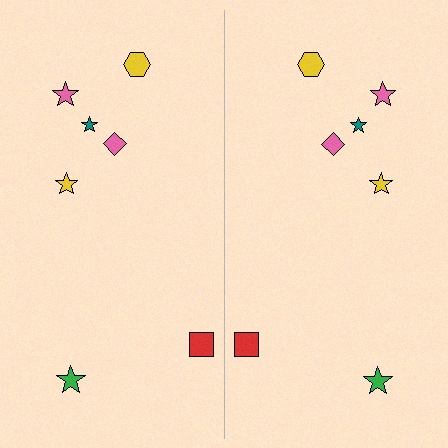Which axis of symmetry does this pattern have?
The pattern has a vertical axis of symmetry running through the center of the image.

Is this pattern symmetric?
Yes, this pattern has bilateral (reflection) symmetry.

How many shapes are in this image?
There are 14 shapes in this image.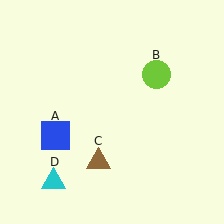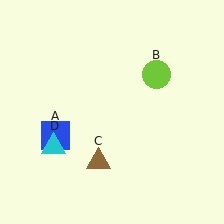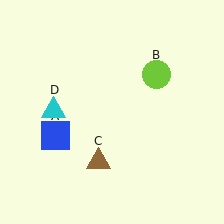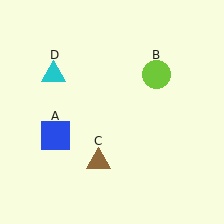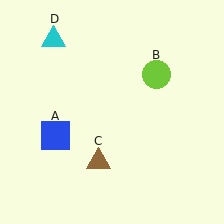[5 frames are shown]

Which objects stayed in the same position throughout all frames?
Blue square (object A) and lime circle (object B) and brown triangle (object C) remained stationary.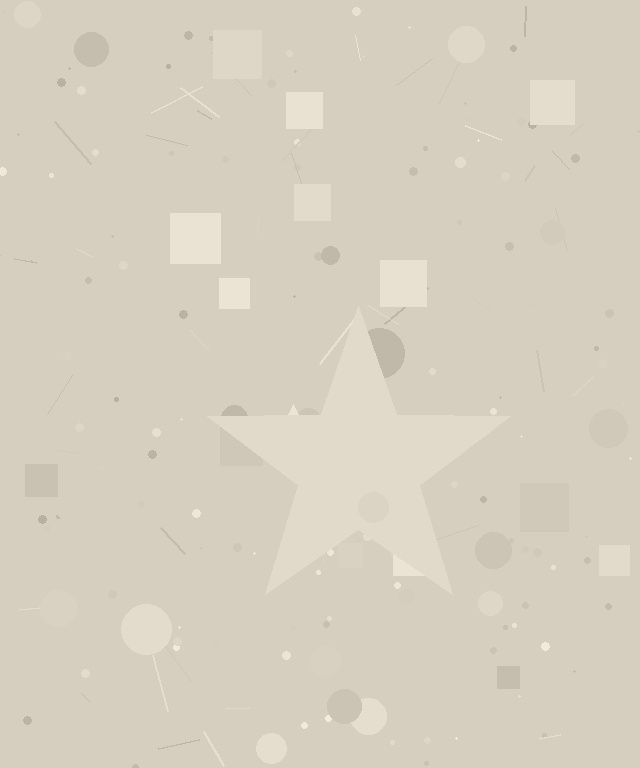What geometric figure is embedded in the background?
A star is embedded in the background.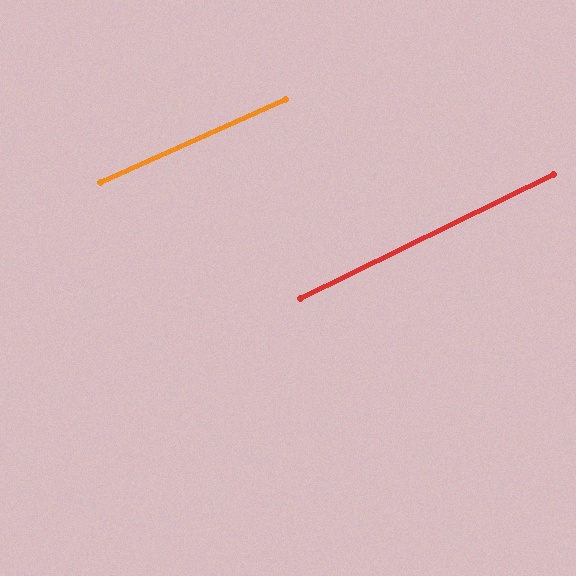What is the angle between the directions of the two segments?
Approximately 2 degrees.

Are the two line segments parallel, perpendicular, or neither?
Parallel — their directions differ by only 1.8°.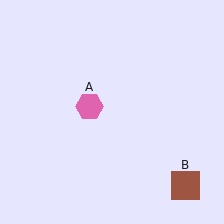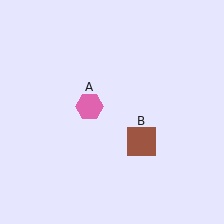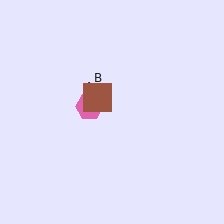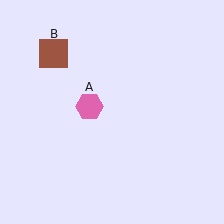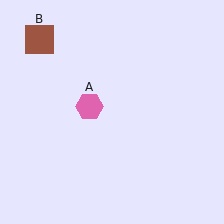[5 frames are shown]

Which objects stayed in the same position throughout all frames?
Pink hexagon (object A) remained stationary.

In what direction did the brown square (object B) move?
The brown square (object B) moved up and to the left.